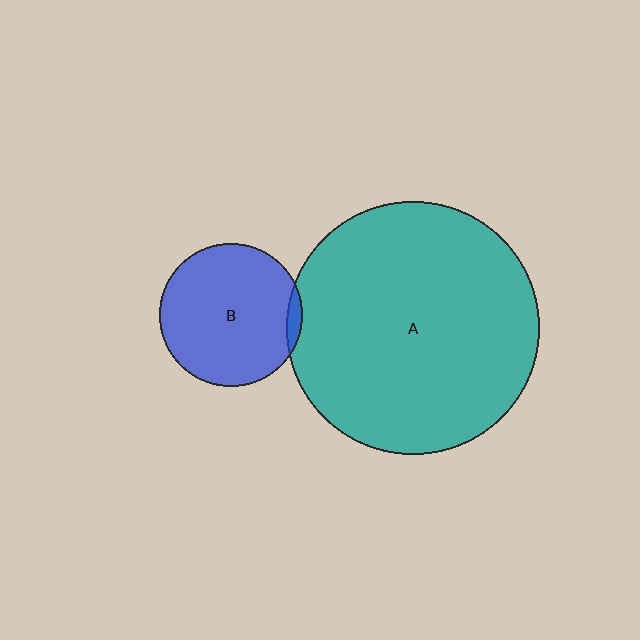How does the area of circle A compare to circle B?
Approximately 3.1 times.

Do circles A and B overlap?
Yes.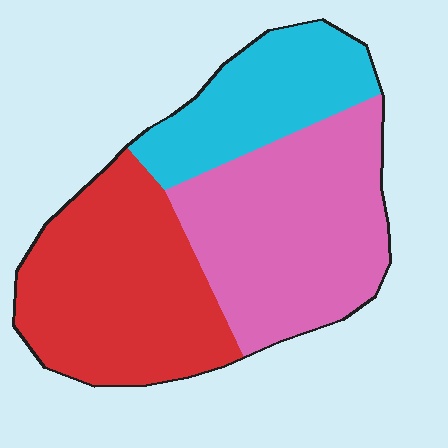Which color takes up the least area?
Cyan, at roughly 20%.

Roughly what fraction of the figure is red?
Red covers around 40% of the figure.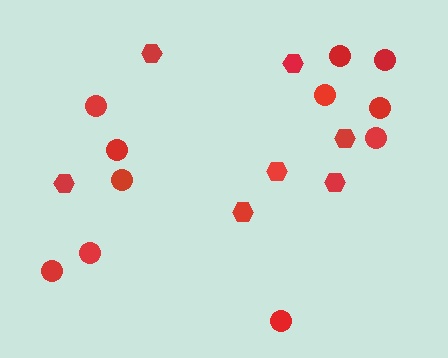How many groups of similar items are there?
There are 2 groups: one group of hexagons (7) and one group of circles (11).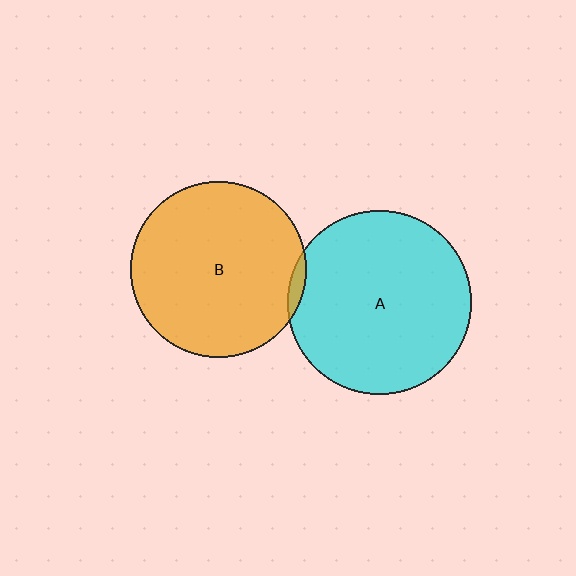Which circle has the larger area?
Circle A (cyan).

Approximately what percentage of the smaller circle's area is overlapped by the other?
Approximately 5%.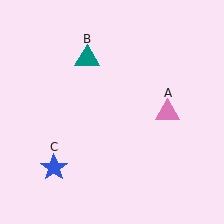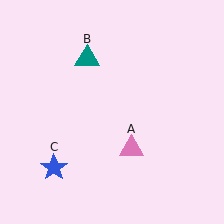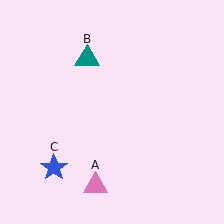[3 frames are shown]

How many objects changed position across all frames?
1 object changed position: pink triangle (object A).